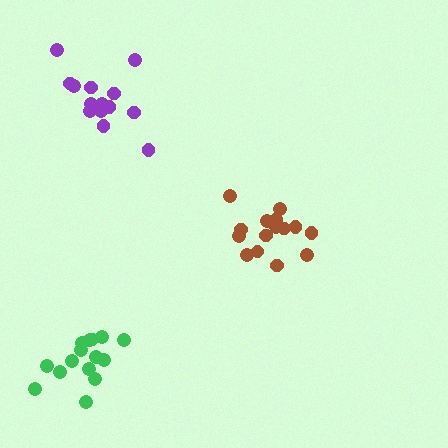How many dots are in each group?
Group 1: 15 dots, Group 2: 14 dots, Group 3: 15 dots (44 total).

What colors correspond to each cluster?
The clusters are colored: brown, purple, green.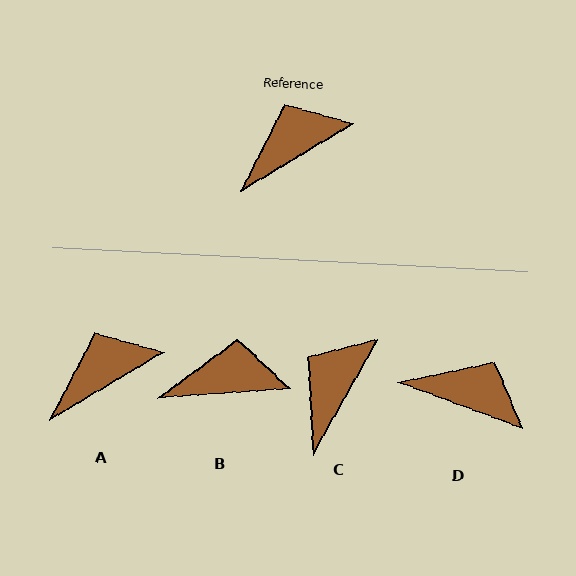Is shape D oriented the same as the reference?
No, it is off by about 51 degrees.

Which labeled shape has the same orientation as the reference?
A.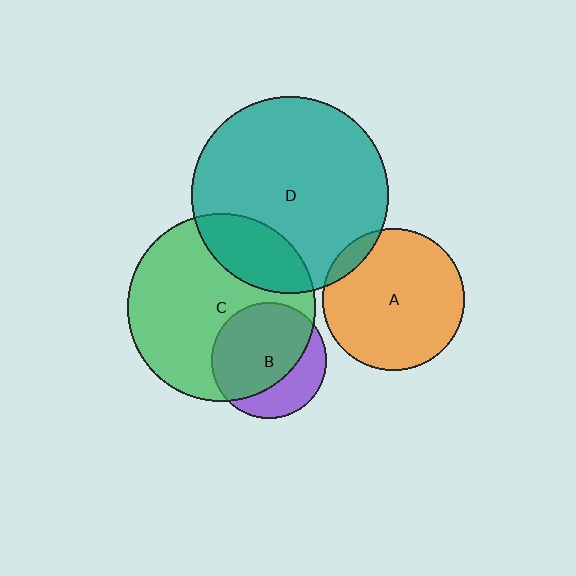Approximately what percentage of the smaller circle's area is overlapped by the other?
Approximately 10%.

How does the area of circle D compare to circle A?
Approximately 1.9 times.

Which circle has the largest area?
Circle D (teal).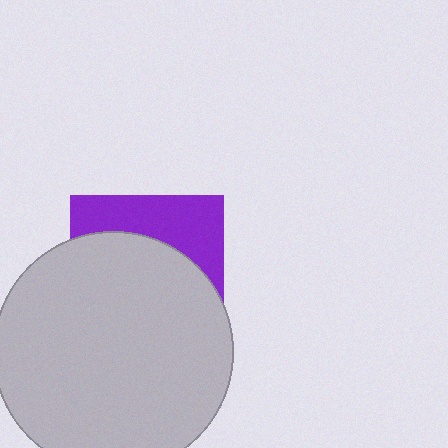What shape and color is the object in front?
The object in front is a light gray circle.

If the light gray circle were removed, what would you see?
You would see the complete purple square.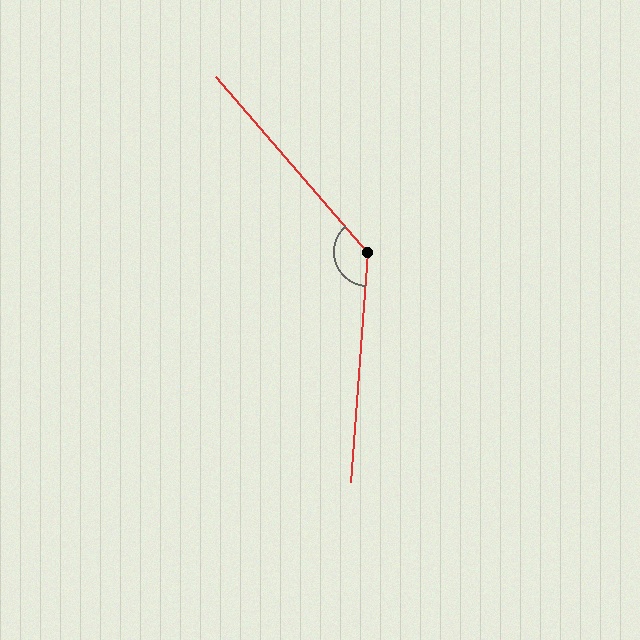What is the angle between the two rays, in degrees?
Approximately 135 degrees.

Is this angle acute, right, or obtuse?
It is obtuse.